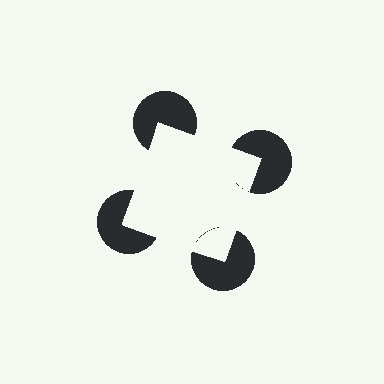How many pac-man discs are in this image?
There are 4 — one at each vertex of the illusory square.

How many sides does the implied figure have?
4 sides.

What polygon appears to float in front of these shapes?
An illusory square — its edges are inferred from the aligned wedge cuts in the pac-man discs, not physically drawn.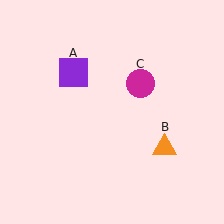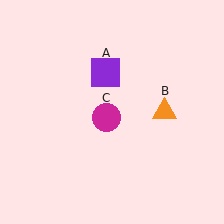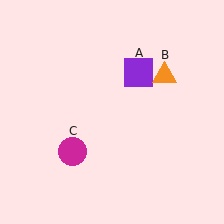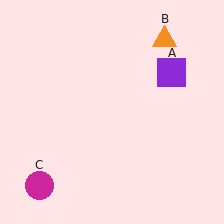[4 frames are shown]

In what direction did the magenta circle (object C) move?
The magenta circle (object C) moved down and to the left.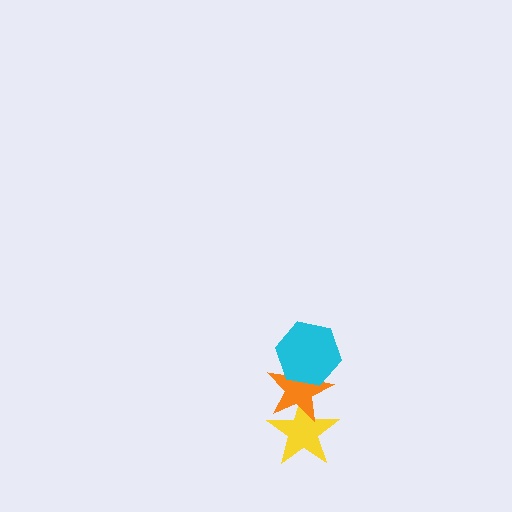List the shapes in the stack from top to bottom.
From top to bottom: the cyan hexagon, the orange star, the yellow star.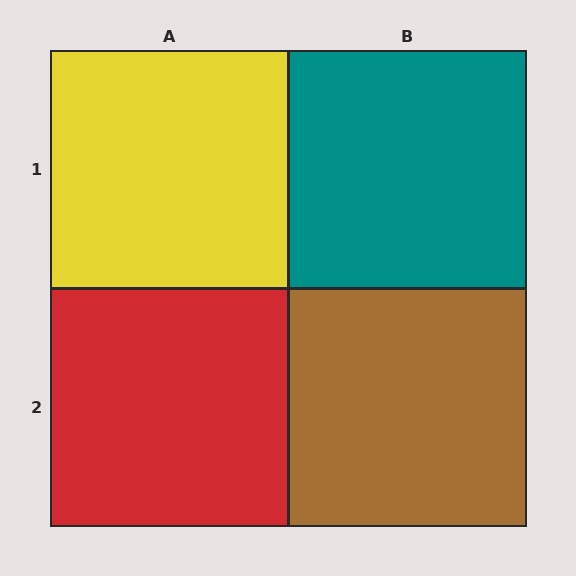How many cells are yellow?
1 cell is yellow.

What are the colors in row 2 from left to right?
Red, brown.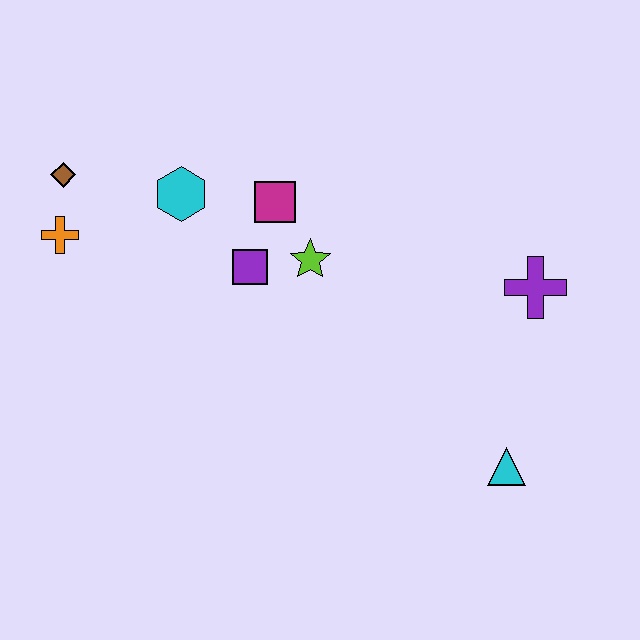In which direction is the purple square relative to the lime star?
The purple square is to the left of the lime star.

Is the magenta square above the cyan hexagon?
No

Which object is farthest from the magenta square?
The cyan triangle is farthest from the magenta square.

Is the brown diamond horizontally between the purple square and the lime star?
No